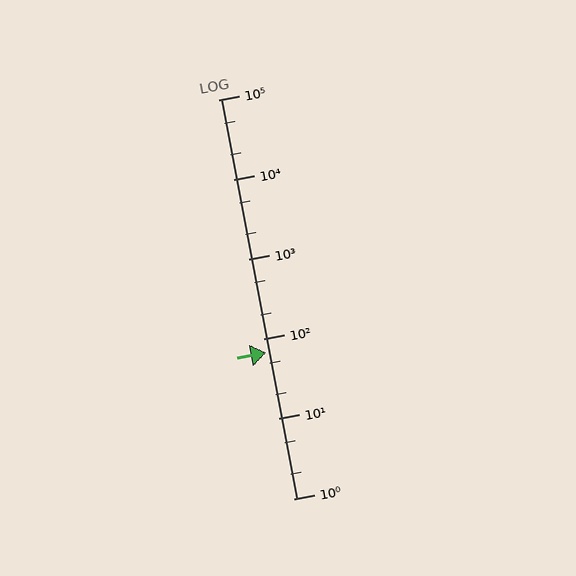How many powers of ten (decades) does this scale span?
The scale spans 5 decades, from 1 to 100000.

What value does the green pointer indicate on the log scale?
The pointer indicates approximately 67.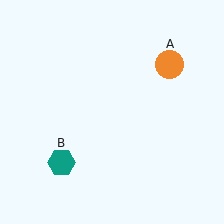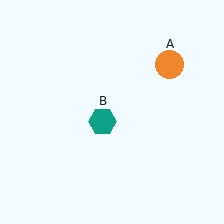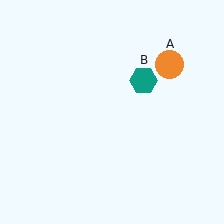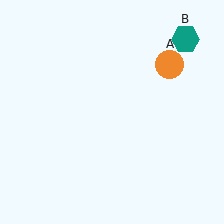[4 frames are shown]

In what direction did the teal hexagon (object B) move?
The teal hexagon (object B) moved up and to the right.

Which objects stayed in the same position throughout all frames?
Orange circle (object A) remained stationary.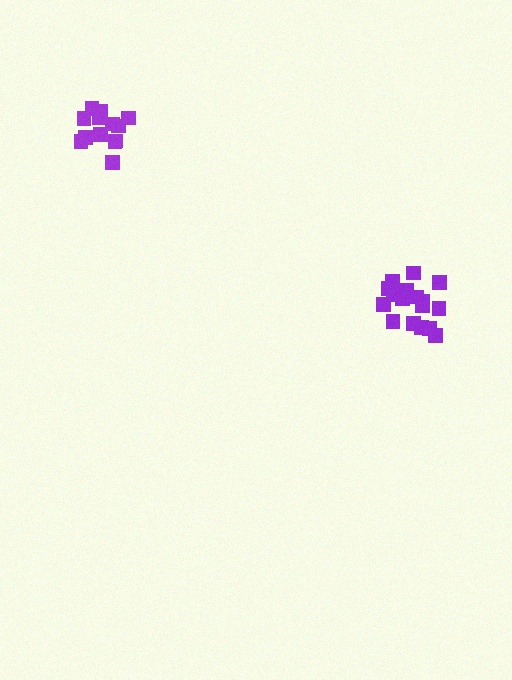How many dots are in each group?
Group 1: 13 dots, Group 2: 17 dots (30 total).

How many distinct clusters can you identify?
There are 2 distinct clusters.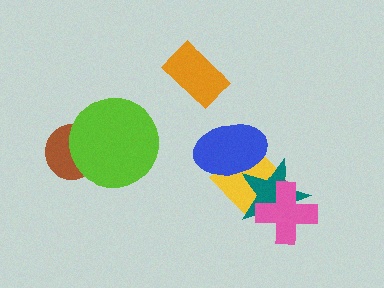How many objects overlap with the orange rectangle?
0 objects overlap with the orange rectangle.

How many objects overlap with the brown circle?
1 object overlaps with the brown circle.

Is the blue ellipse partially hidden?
No, no other shape covers it.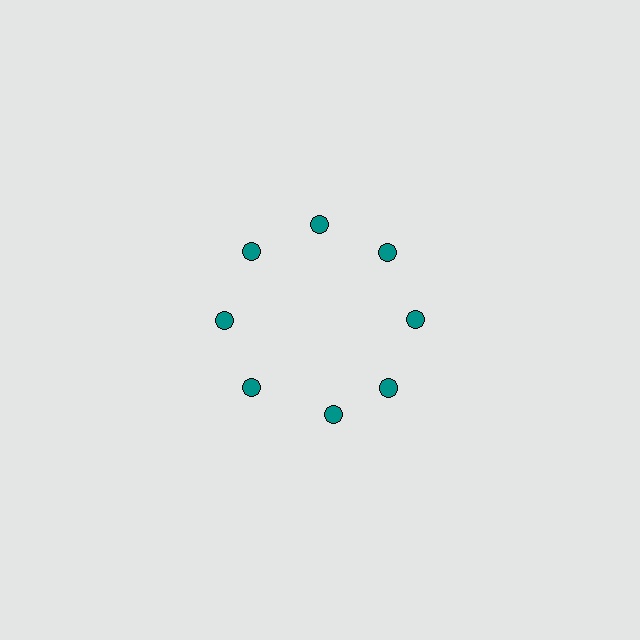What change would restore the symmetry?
The symmetry would be restored by rotating it back into even spacing with its neighbors so that all 8 circles sit at equal angles and equal distance from the center.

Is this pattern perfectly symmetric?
No. The 8 teal circles are arranged in a ring, but one element near the 6 o'clock position is rotated out of alignment along the ring, breaking the 8-fold rotational symmetry.